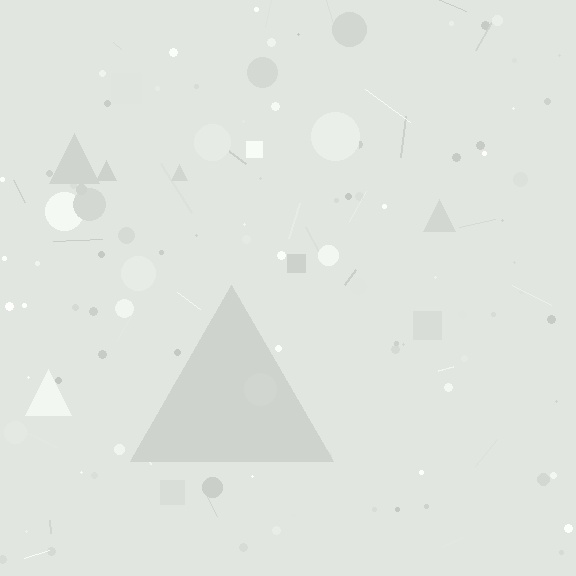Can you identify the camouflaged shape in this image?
The camouflaged shape is a triangle.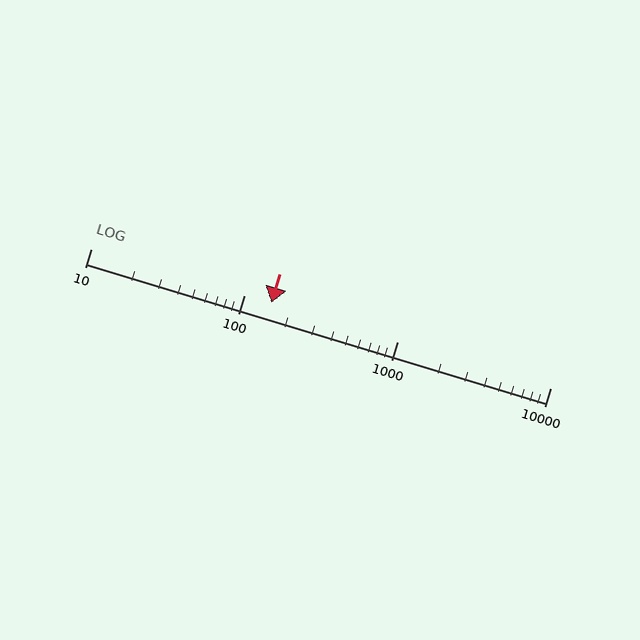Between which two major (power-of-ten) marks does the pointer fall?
The pointer is between 100 and 1000.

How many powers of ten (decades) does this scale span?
The scale spans 3 decades, from 10 to 10000.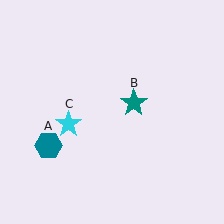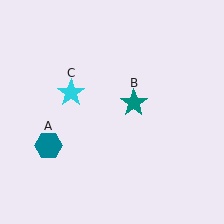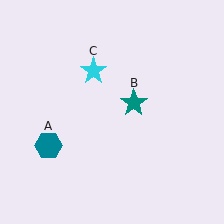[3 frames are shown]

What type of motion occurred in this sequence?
The cyan star (object C) rotated clockwise around the center of the scene.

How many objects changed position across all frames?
1 object changed position: cyan star (object C).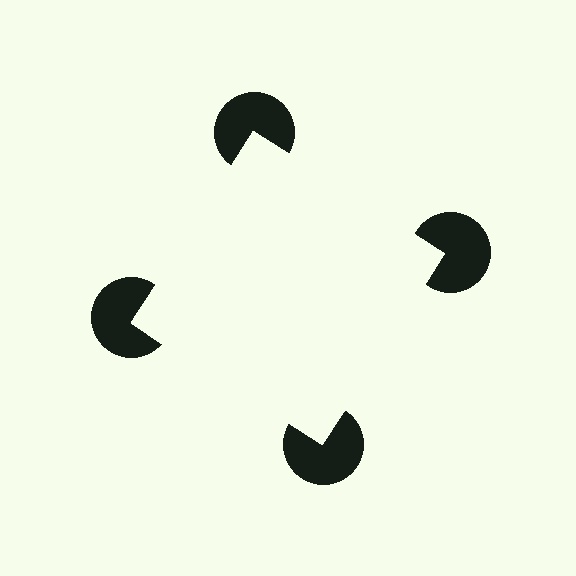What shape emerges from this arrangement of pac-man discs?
An illusory square — its edges are inferred from the aligned wedge cuts in the pac-man discs, not physically drawn.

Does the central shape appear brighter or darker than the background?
It typically appears slightly brighter than the background, even though no actual brightness change is drawn.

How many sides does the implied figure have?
4 sides.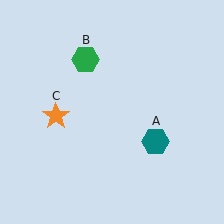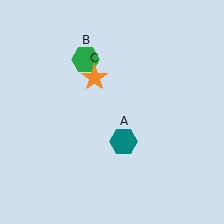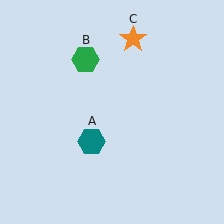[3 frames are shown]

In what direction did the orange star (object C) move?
The orange star (object C) moved up and to the right.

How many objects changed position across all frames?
2 objects changed position: teal hexagon (object A), orange star (object C).